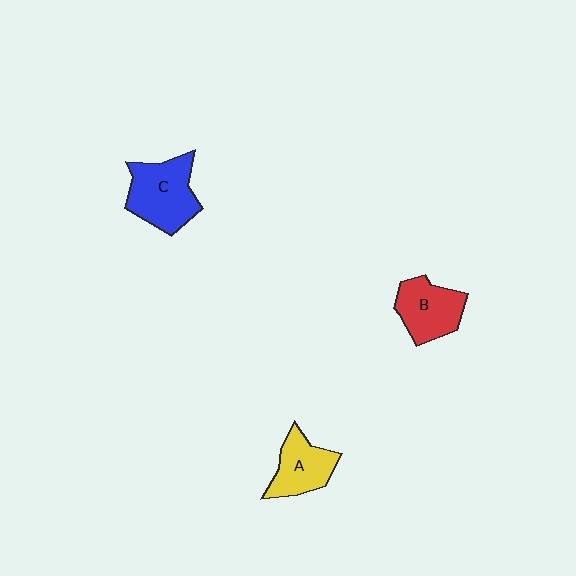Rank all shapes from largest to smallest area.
From largest to smallest: C (blue), B (red), A (yellow).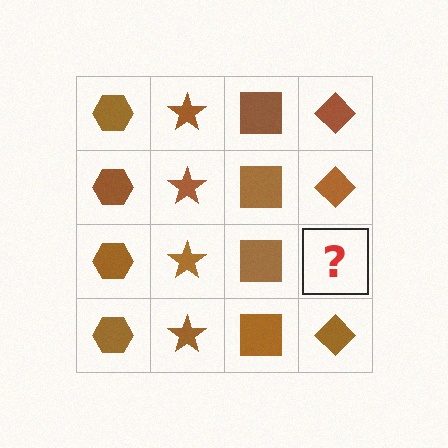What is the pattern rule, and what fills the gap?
The rule is that each column has a consistent shape. The gap should be filled with a brown diamond.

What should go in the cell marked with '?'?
The missing cell should contain a brown diamond.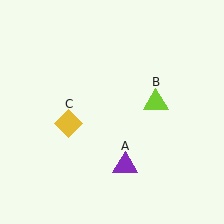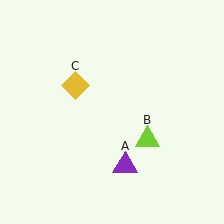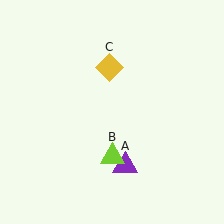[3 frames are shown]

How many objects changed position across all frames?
2 objects changed position: lime triangle (object B), yellow diamond (object C).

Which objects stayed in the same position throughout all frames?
Purple triangle (object A) remained stationary.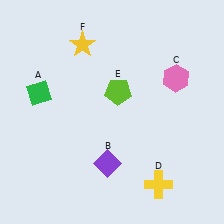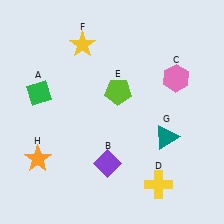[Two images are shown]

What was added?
A teal triangle (G), an orange star (H) were added in Image 2.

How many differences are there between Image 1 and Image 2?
There are 2 differences between the two images.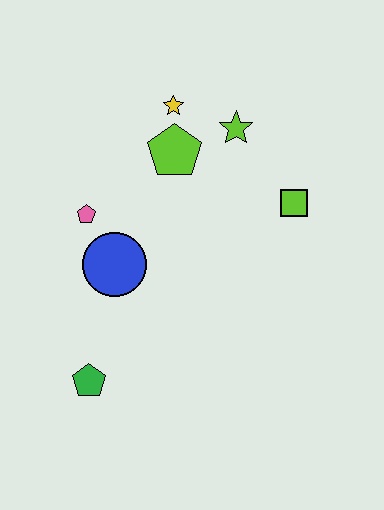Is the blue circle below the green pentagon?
No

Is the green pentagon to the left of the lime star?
Yes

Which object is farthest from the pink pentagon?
The lime square is farthest from the pink pentagon.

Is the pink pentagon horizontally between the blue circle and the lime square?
No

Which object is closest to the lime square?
The lime star is closest to the lime square.